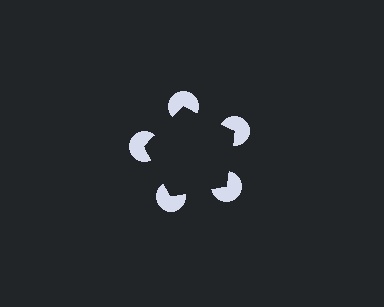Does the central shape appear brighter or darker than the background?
It typically appears slightly darker than the background, even though no actual brightness change is drawn.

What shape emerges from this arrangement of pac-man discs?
An illusory pentagon — its edges are inferred from the aligned wedge cuts in the pac-man discs, not physically drawn.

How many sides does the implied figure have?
5 sides.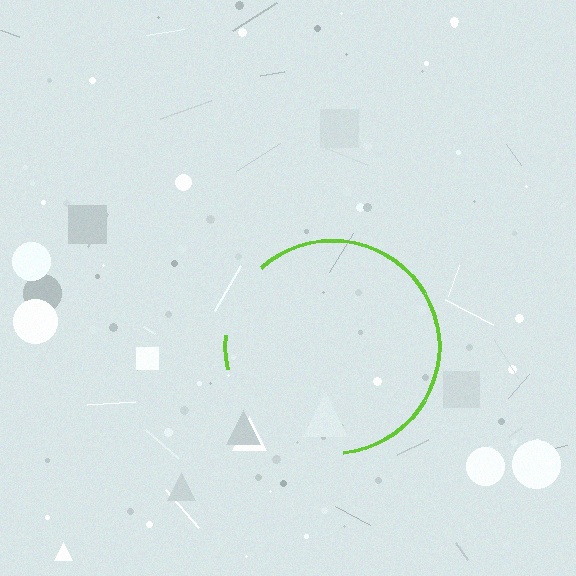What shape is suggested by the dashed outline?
The dashed outline suggests a circle.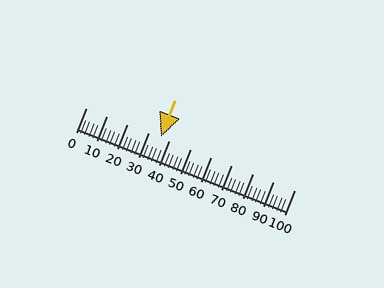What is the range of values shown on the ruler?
The ruler shows values from 0 to 100.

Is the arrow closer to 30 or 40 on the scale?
The arrow is closer to 40.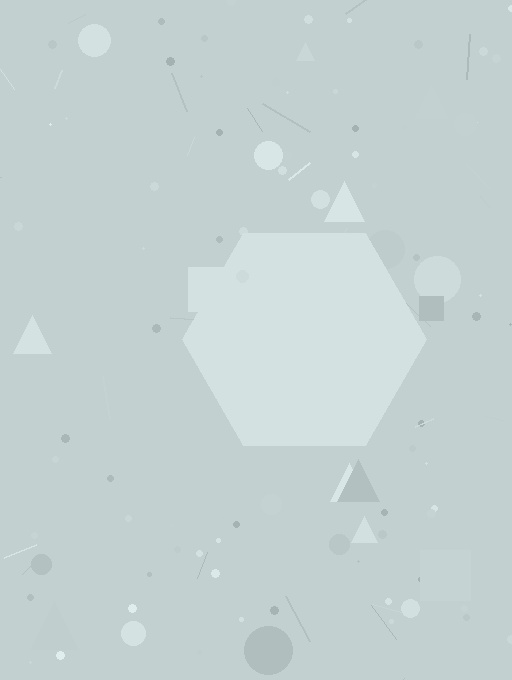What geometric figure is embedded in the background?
A hexagon is embedded in the background.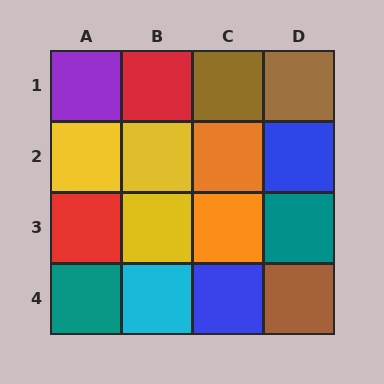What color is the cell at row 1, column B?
Red.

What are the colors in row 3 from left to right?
Red, yellow, orange, teal.